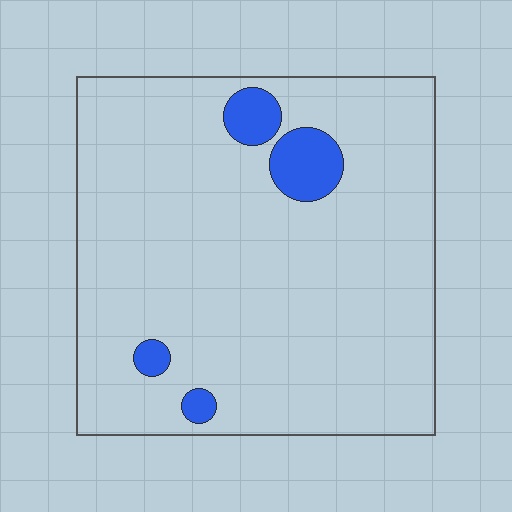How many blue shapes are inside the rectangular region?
4.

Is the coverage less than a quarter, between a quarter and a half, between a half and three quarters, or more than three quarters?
Less than a quarter.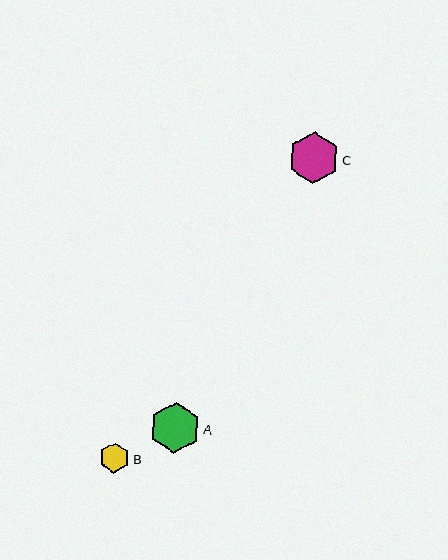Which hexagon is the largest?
Hexagon A is the largest with a size of approximately 52 pixels.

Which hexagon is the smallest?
Hexagon B is the smallest with a size of approximately 30 pixels.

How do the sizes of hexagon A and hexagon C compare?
Hexagon A and hexagon C are approximately the same size.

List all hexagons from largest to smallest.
From largest to smallest: A, C, B.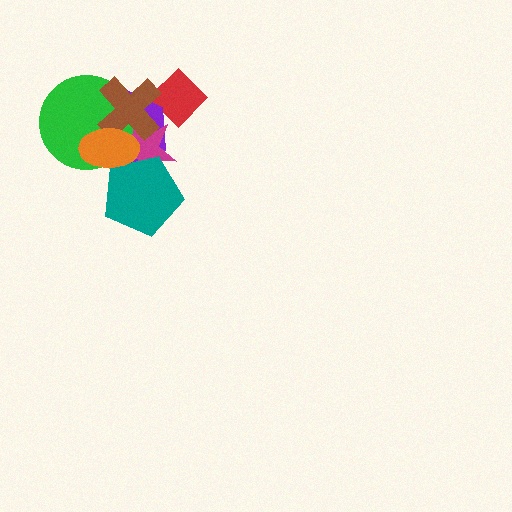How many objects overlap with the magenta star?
5 objects overlap with the magenta star.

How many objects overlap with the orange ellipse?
5 objects overlap with the orange ellipse.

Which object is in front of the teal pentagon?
The orange ellipse is in front of the teal pentagon.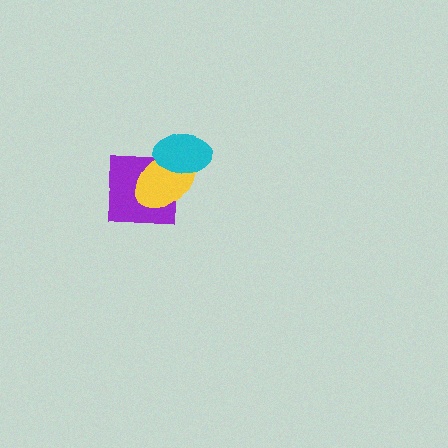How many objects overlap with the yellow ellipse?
2 objects overlap with the yellow ellipse.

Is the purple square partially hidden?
Yes, it is partially covered by another shape.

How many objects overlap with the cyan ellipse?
2 objects overlap with the cyan ellipse.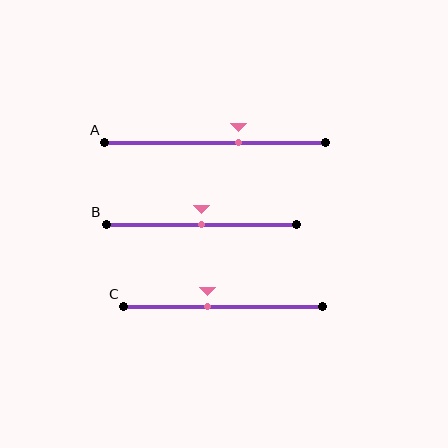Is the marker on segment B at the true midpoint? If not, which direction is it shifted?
Yes, the marker on segment B is at the true midpoint.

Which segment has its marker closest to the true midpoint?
Segment B has its marker closest to the true midpoint.